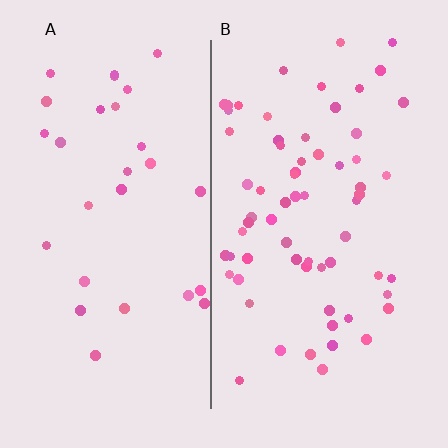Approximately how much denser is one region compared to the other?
Approximately 2.2× — region B over region A.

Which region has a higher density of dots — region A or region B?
B (the right).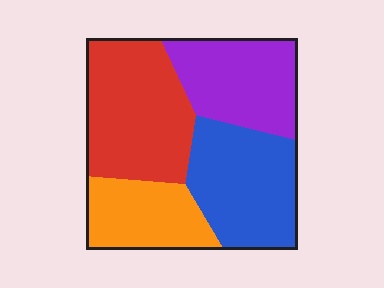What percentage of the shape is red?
Red takes up about one third (1/3) of the shape.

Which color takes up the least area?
Orange, at roughly 20%.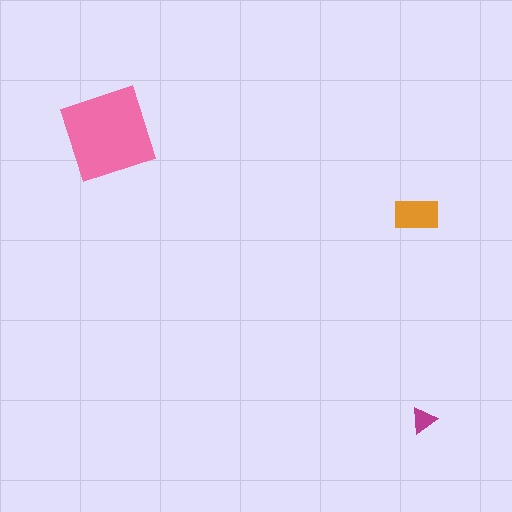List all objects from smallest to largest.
The magenta triangle, the orange rectangle, the pink diamond.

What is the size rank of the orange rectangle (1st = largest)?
2nd.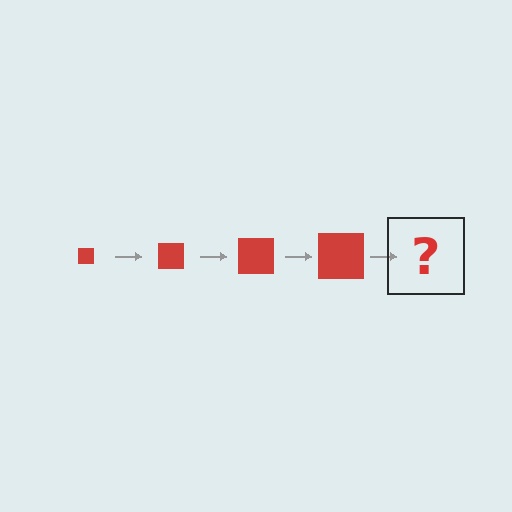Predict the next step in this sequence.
The next step is a red square, larger than the previous one.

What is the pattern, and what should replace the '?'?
The pattern is that the square gets progressively larger each step. The '?' should be a red square, larger than the previous one.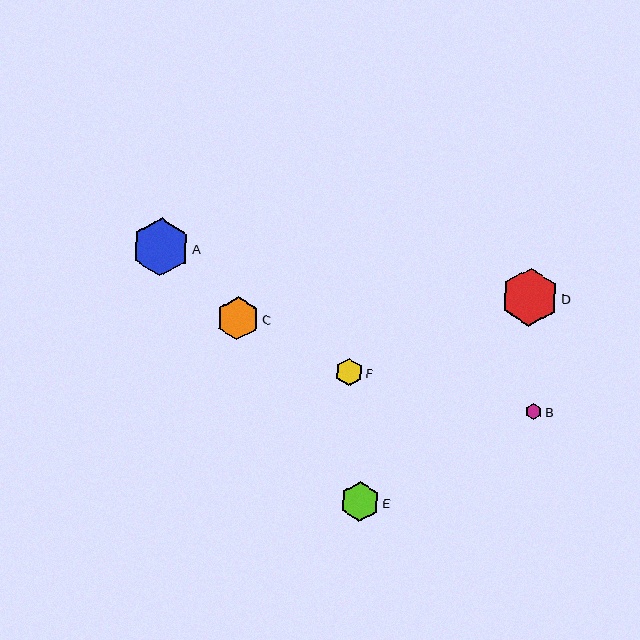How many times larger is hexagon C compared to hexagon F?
Hexagon C is approximately 1.5 times the size of hexagon F.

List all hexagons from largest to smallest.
From largest to smallest: A, D, C, E, F, B.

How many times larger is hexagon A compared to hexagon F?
Hexagon A is approximately 2.1 times the size of hexagon F.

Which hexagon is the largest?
Hexagon A is the largest with a size of approximately 58 pixels.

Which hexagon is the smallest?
Hexagon B is the smallest with a size of approximately 17 pixels.